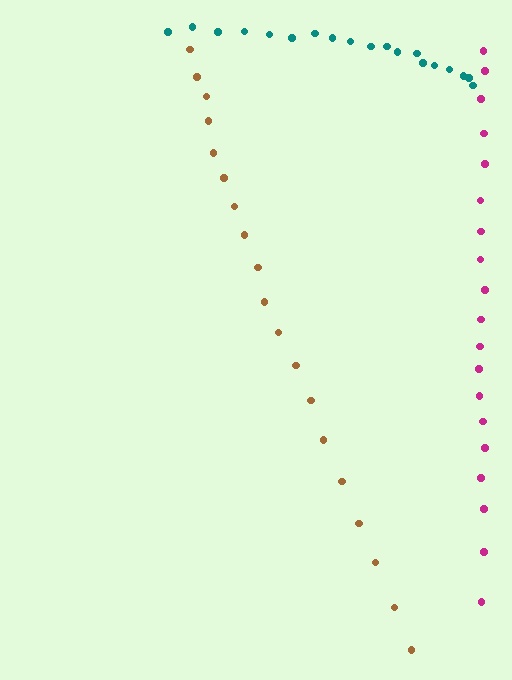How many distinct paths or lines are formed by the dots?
There are 3 distinct paths.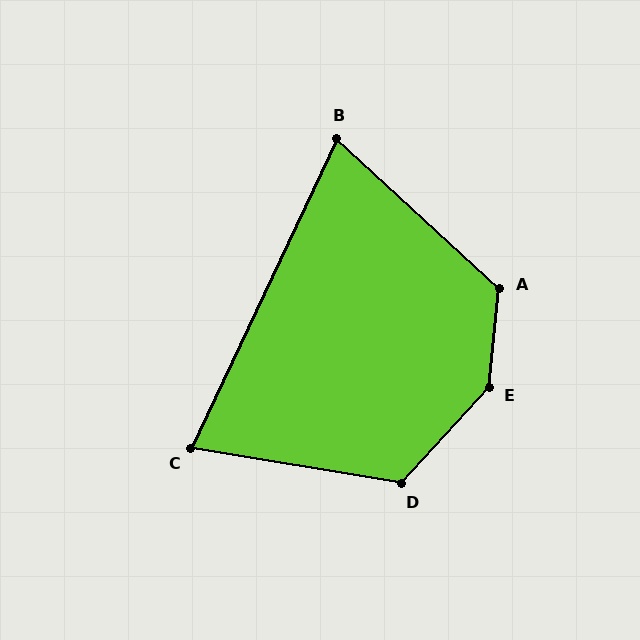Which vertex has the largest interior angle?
E, at approximately 143 degrees.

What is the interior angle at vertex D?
Approximately 123 degrees (obtuse).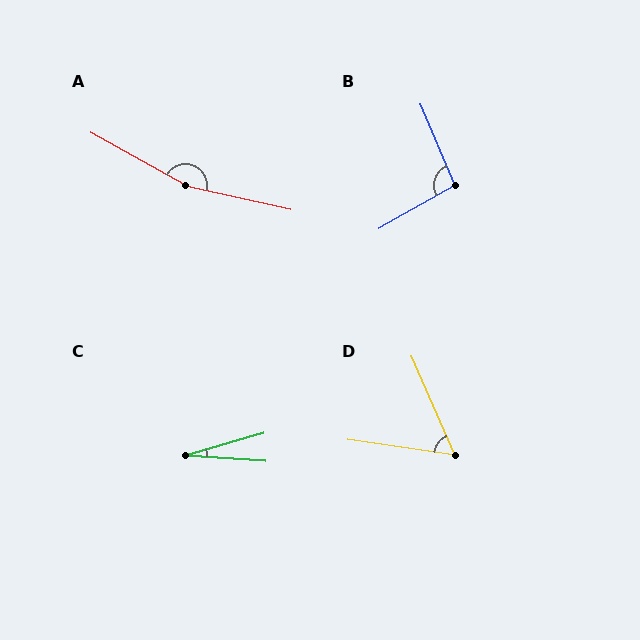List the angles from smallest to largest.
C (20°), D (58°), B (97°), A (163°).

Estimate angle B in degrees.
Approximately 97 degrees.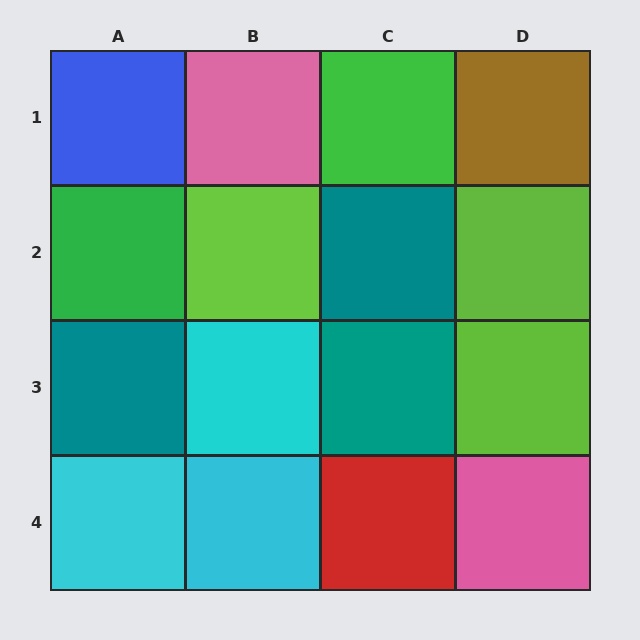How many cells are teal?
3 cells are teal.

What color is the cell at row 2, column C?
Teal.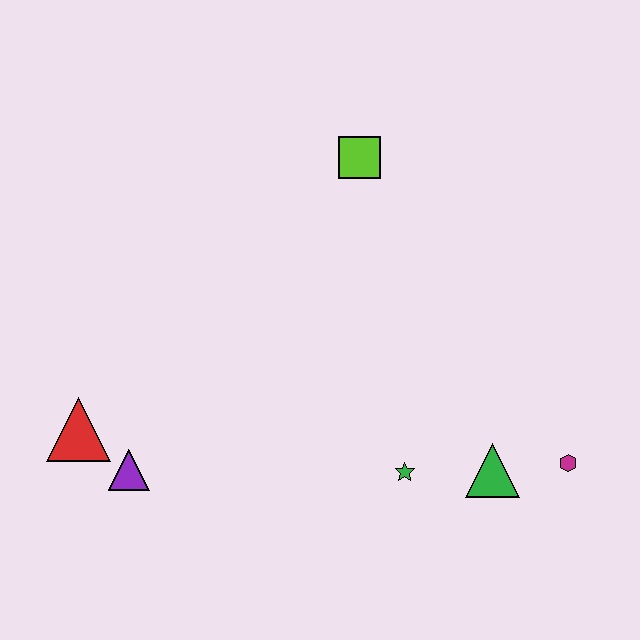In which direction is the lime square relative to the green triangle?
The lime square is above the green triangle.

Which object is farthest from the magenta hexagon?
The red triangle is farthest from the magenta hexagon.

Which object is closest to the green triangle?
The magenta hexagon is closest to the green triangle.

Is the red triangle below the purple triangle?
No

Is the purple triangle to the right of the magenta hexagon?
No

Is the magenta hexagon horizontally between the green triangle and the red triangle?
No